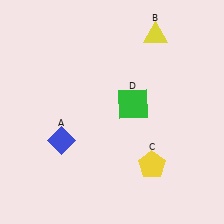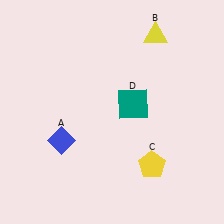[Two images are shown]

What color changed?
The square (D) changed from green in Image 1 to teal in Image 2.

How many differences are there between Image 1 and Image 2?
There is 1 difference between the two images.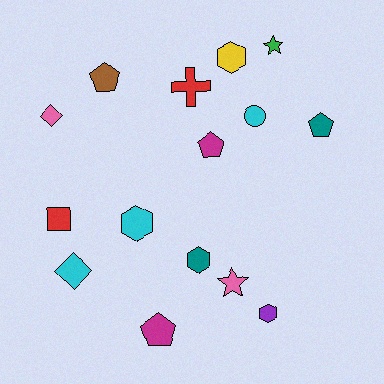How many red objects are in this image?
There are 2 red objects.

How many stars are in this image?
There are 2 stars.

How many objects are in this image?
There are 15 objects.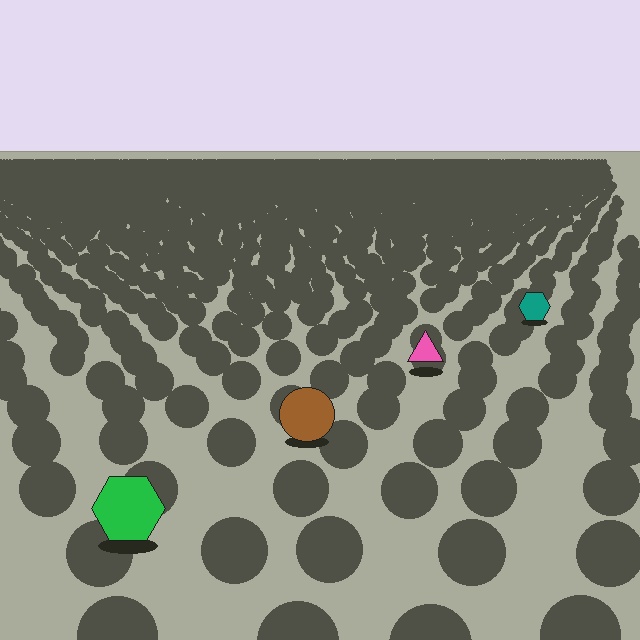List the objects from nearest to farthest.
From nearest to farthest: the green hexagon, the brown circle, the pink triangle, the teal hexagon.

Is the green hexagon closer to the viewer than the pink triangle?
Yes. The green hexagon is closer — you can tell from the texture gradient: the ground texture is coarser near it.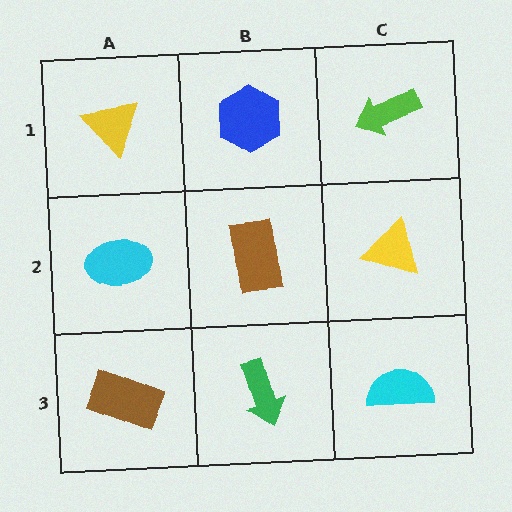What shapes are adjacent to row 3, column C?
A yellow triangle (row 2, column C), a green arrow (row 3, column B).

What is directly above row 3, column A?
A cyan ellipse.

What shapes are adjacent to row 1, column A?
A cyan ellipse (row 2, column A), a blue hexagon (row 1, column B).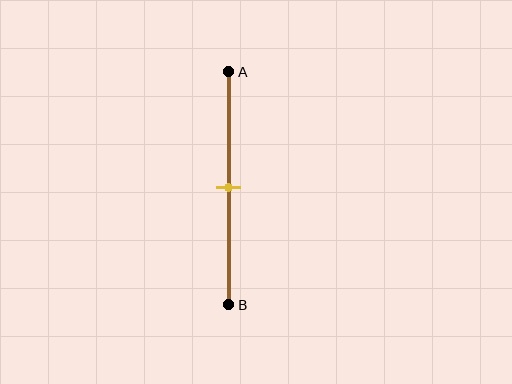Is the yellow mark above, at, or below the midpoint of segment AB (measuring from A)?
The yellow mark is approximately at the midpoint of segment AB.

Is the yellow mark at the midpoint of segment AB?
Yes, the mark is approximately at the midpoint.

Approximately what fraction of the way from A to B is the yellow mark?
The yellow mark is approximately 50% of the way from A to B.